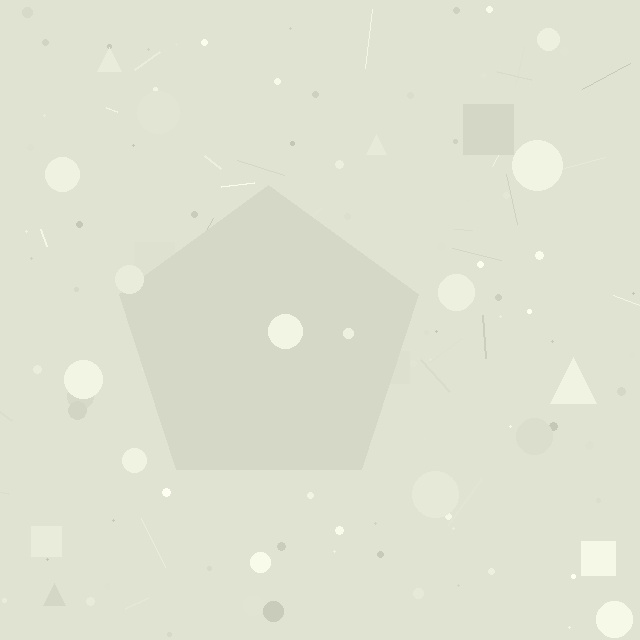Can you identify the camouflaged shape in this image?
The camouflaged shape is a pentagon.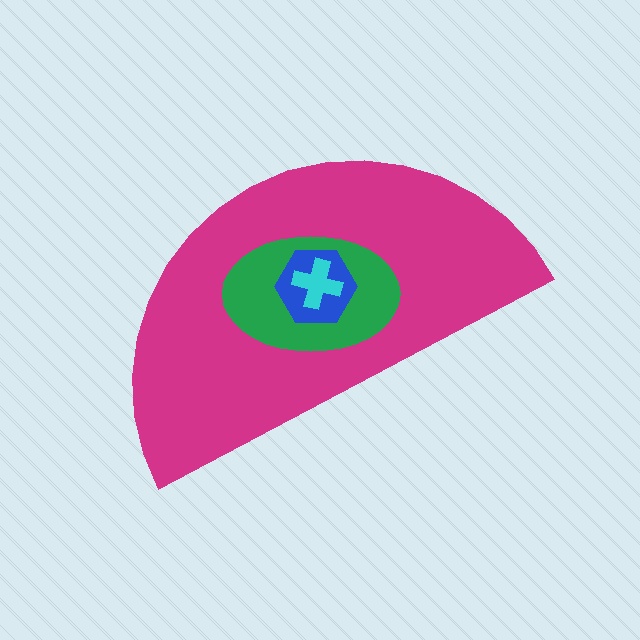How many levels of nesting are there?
4.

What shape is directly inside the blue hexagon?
The cyan cross.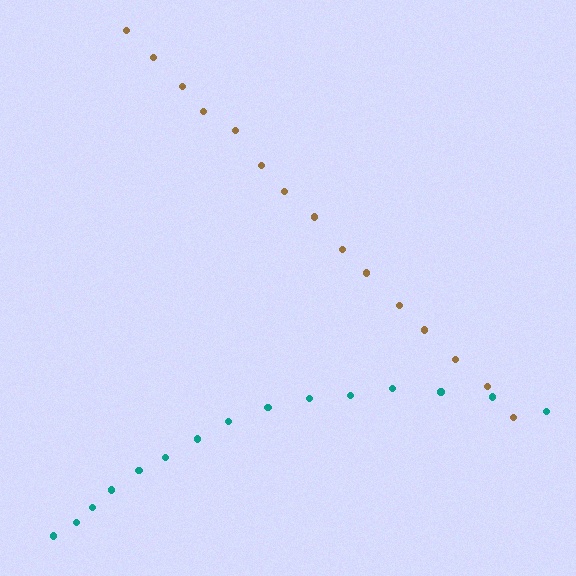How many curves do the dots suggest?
There are 2 distinct paths.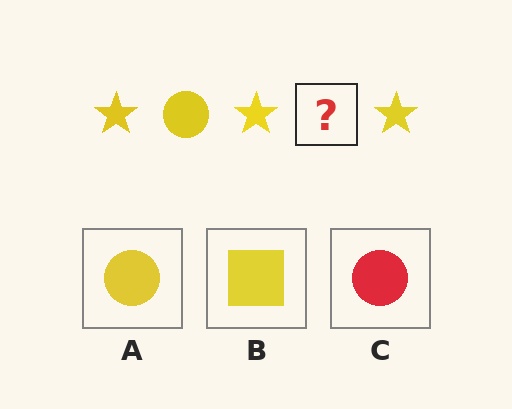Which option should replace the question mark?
Option A.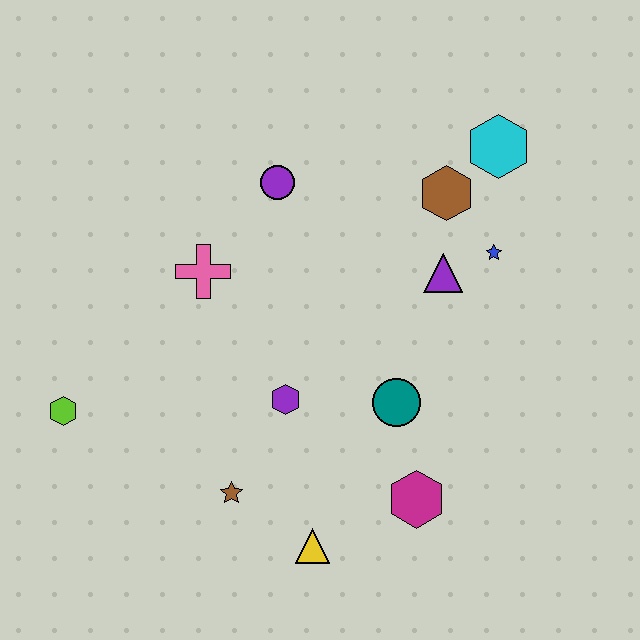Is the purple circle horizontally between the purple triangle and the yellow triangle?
No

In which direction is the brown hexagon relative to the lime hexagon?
The brown hexagon is to the right of the lime hexagon.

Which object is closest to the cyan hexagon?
The brown hexagon is closest to the cyan hexagon.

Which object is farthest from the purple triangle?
The lime hexagon is farthest from the purple triangle.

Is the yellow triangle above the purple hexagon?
No